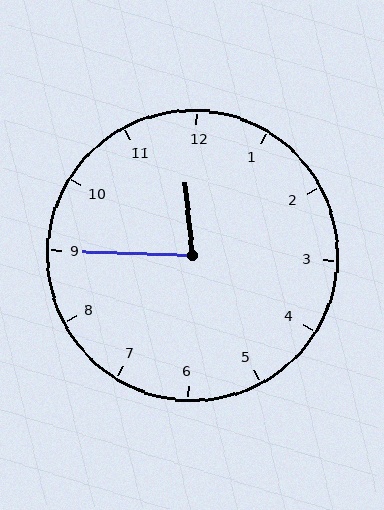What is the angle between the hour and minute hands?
Approximately 82 degrees.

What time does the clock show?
11:45.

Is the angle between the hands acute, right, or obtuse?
It is acute.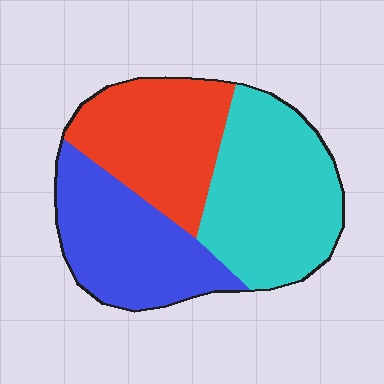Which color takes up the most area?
Cyan, at roughly 40%.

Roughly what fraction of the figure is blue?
Blue covers about 30% of the figure.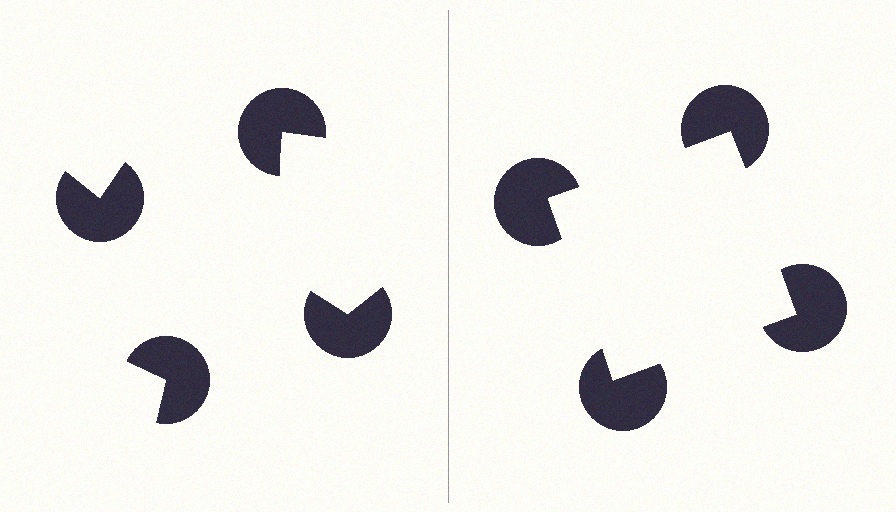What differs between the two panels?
The pac-man discs are positioned identically on both sides; only the wedge orientations differ. On the right they align to a square; on the left they are misaligned.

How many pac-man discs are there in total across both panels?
8 — 4 on each side.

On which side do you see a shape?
An illusory square appears on the right side. On the left side the wedge cuts are rotated, so no coherent shape forms.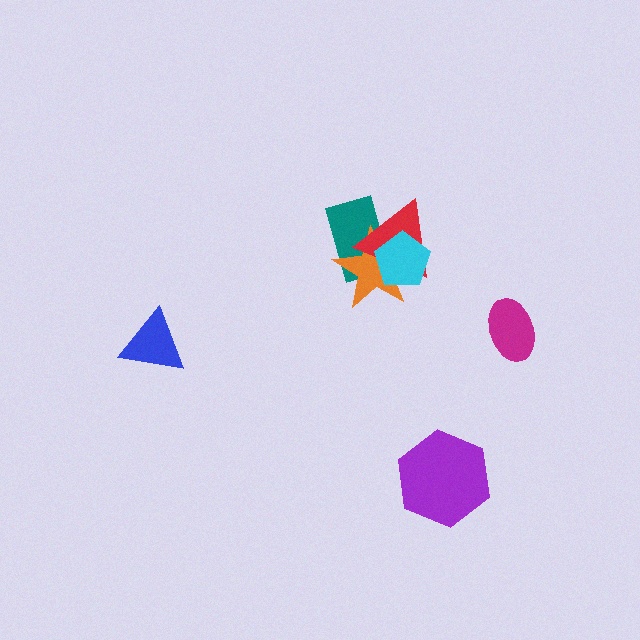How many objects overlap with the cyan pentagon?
3 objects overlap with the cyan pentagon.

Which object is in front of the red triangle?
The cyan pentagon is in front of the red triangle.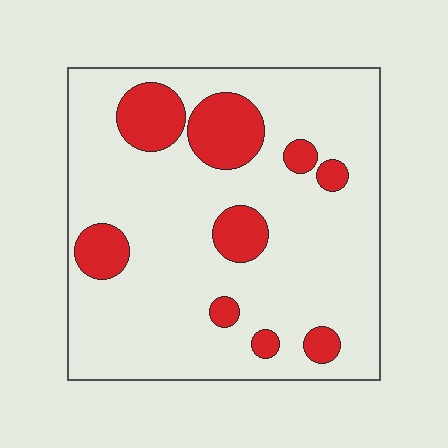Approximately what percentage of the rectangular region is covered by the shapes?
Approximately 20%.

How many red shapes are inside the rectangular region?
9.